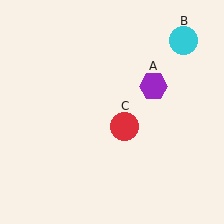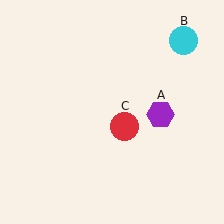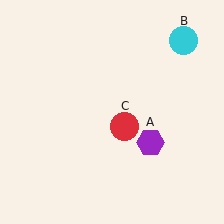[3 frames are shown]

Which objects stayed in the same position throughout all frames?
Cyan circle (object B) and red circle (object C) remained stationary.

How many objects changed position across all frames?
1 object changed position: purple hexagon (object A).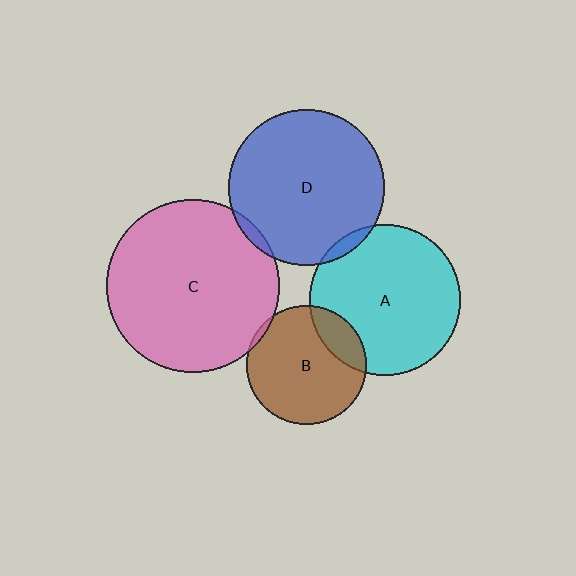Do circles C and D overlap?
Yes.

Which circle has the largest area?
Circle C (pink).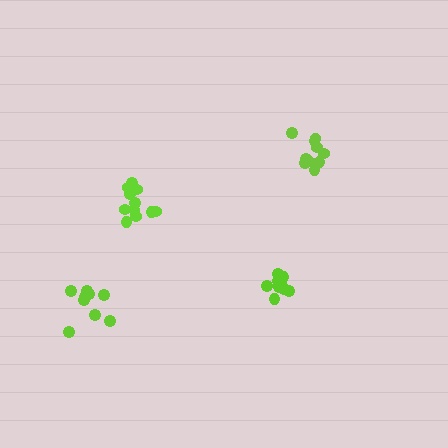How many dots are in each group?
Group 1: 11 dots, Group 2: 9 dots, Group 3: 11 dots, Group 4: 9 dots (40 total).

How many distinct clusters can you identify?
There are 4 distinct clusters.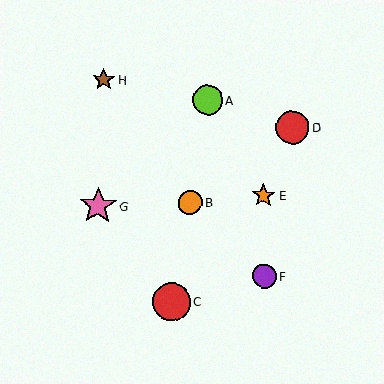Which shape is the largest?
The pink star (labeled G) is the largest.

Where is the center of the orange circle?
The center of the orange circle is at (190, 202).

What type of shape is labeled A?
Shape A is a lime circle.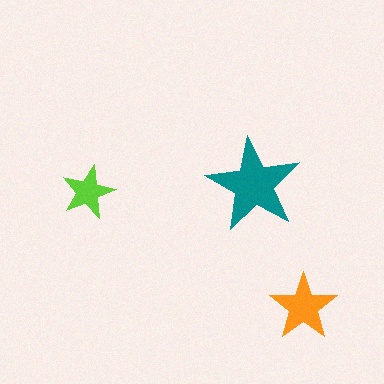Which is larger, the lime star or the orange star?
The orange one.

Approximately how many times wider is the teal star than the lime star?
About 2 times wider.